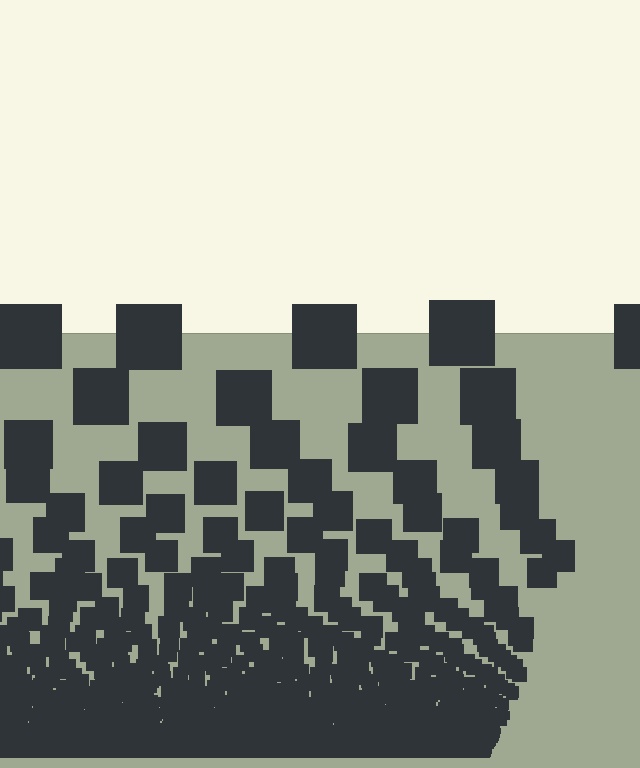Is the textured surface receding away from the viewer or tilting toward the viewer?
The surface appears to tilt toward the viewer. Texture elements get larger and sparser toward the top.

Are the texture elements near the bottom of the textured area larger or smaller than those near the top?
Smaller. The gradient is inverted — elements near the bottom are smaller and denser.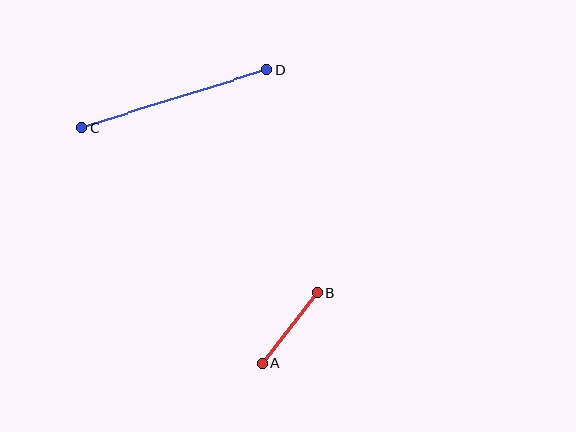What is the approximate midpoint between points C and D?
The midpoint is at approximately (174, 99) pixels.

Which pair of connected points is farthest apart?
Points C and D are farthest apart.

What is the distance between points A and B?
The distance is approximately 90 pixels.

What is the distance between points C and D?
The distance is approximately 193 pixels.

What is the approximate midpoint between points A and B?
The midpoint is at approximately (290, 328) pixels.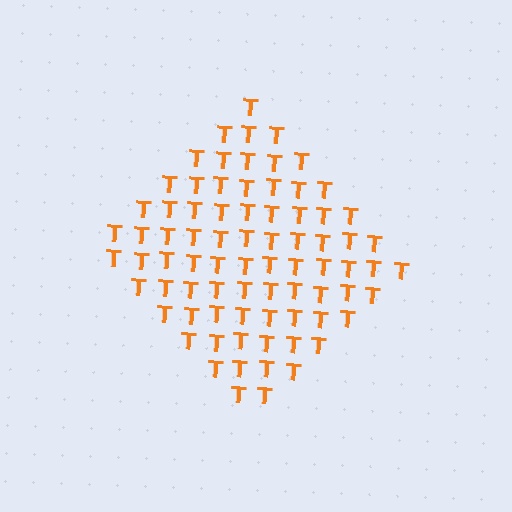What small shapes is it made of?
It is made of small letter T's.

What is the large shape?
The large shape is a diamond.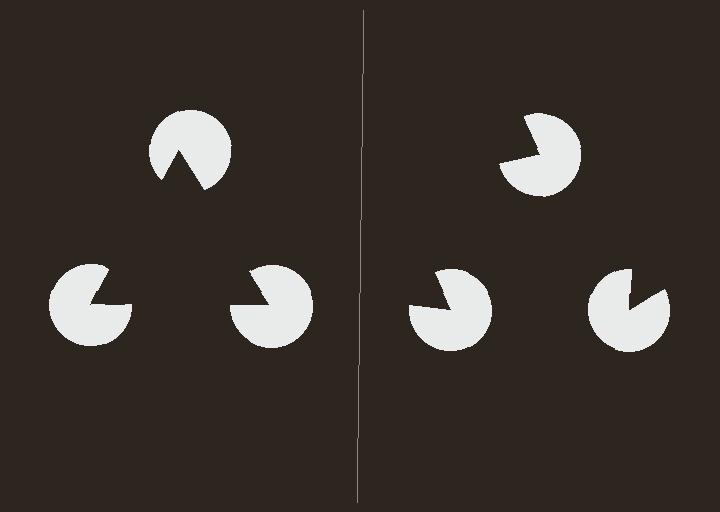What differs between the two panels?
The pac-man discs are positioned identically on both sides; only the wedge orientations differ. On the left they align to a triangle; on the right they are misaligned.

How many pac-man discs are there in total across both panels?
6 — 3 on each side.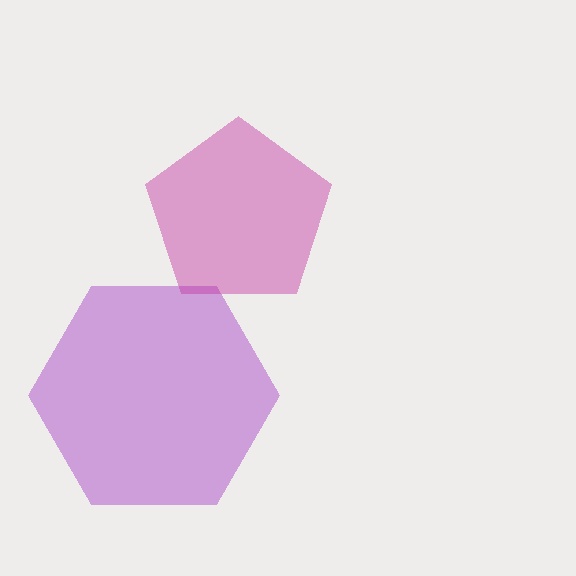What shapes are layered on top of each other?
The layered shapes are: a purple hexagon, a magenta pentagon.